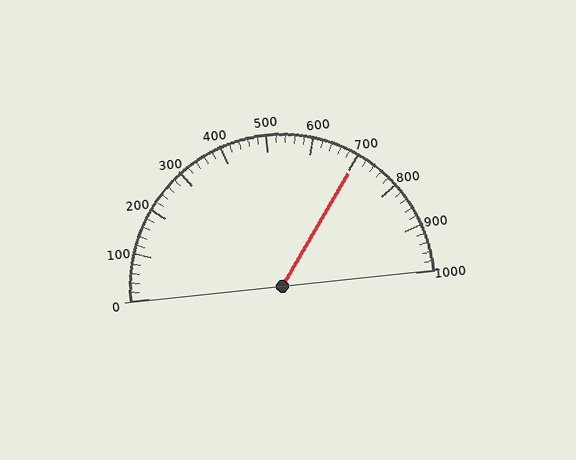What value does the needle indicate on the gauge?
The needle indicates approximately 700.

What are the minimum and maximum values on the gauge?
The gauge ranges from 0 to 1000.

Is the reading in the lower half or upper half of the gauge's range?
The reading is in the upper half of the range (0 to 1000).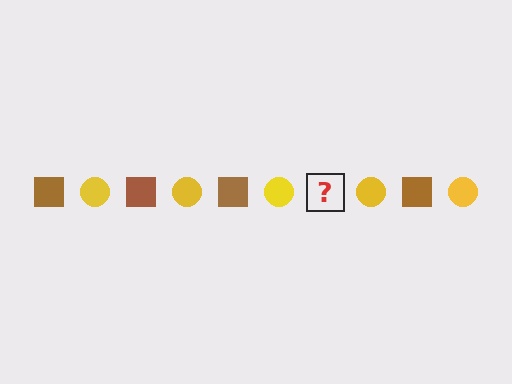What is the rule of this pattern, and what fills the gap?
The rule is that the pattern alternates between brown square and yellow circle. The gap should be filled with a brown square.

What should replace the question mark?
The question mark should be replaced with a brown square.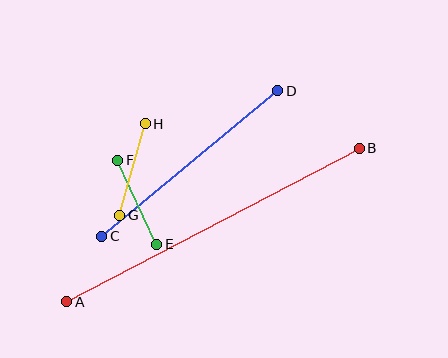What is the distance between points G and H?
The distance is approximately 95 pixels.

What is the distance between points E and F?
The distance is approximately 93 pixels.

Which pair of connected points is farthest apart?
Points A and B are farthest apart.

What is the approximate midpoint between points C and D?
The midpoint is at approximately (190, 164) pixels.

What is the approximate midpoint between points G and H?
The midpoint is at approximately (133, 169) pixels.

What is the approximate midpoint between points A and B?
The midpoint is at approximately (213, 225) pixels.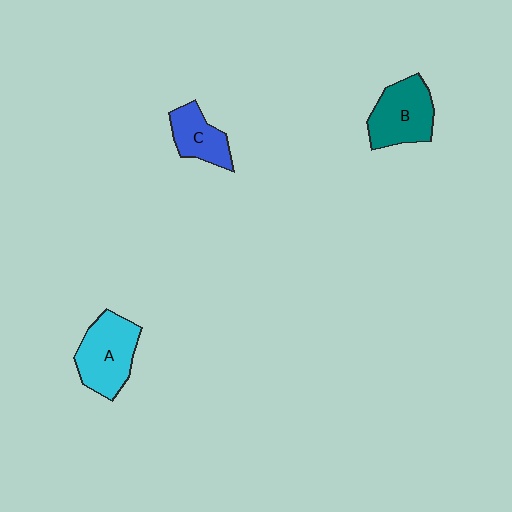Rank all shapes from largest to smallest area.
From largest to smallest: A (cyan), B (teal), C (blue).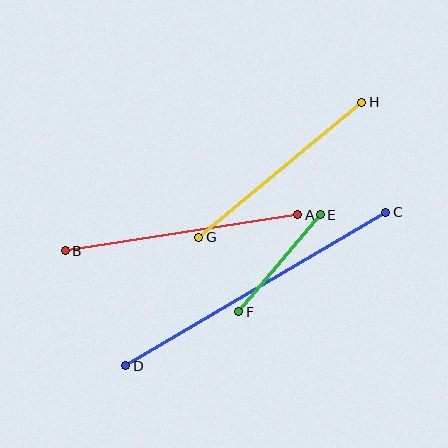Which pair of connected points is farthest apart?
Points C and D are farthest apart.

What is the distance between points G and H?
The distance is approximately 211 pixels.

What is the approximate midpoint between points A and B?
The midpoint is at approximately (181, 233) pixels.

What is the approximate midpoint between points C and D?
The midpoint is at approximately (256, 289) pixels.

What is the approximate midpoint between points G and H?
The midpoint is at approximately (280, 170) pixels.